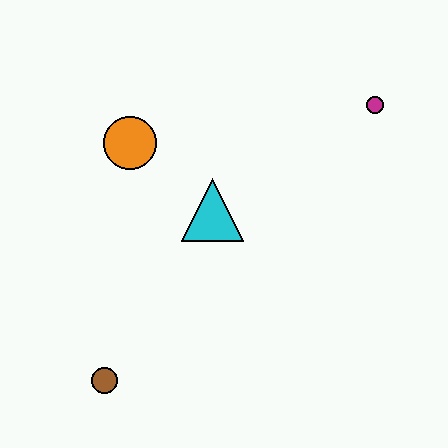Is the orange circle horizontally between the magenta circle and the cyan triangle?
No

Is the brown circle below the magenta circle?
Yes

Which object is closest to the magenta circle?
The cyan triangle is closest to the magenta circle.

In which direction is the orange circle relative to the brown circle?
The orange circle is above the brown circle.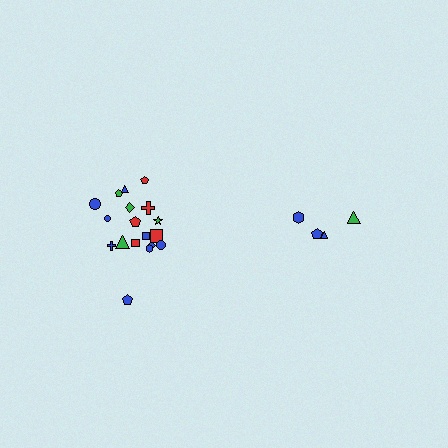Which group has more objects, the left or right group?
The left group.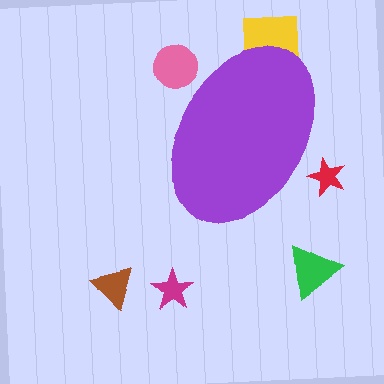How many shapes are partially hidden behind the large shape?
3 shapes are partially hidden.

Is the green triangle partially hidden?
No, the green triangle is fully visible.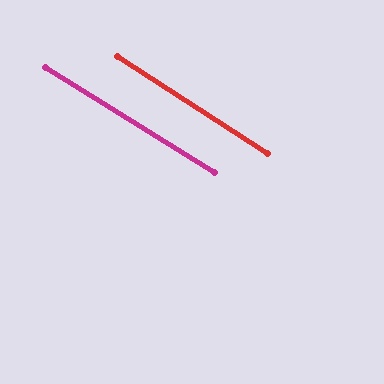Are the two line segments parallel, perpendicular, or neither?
Parallel — their directions differ by only 1.2°.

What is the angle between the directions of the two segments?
Approximately 1 degree.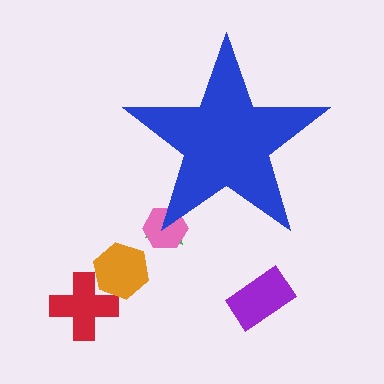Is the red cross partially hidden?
No, the red cross is fully visible.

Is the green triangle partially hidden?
Yes, the green triangle is partially hidden behind the blue star.